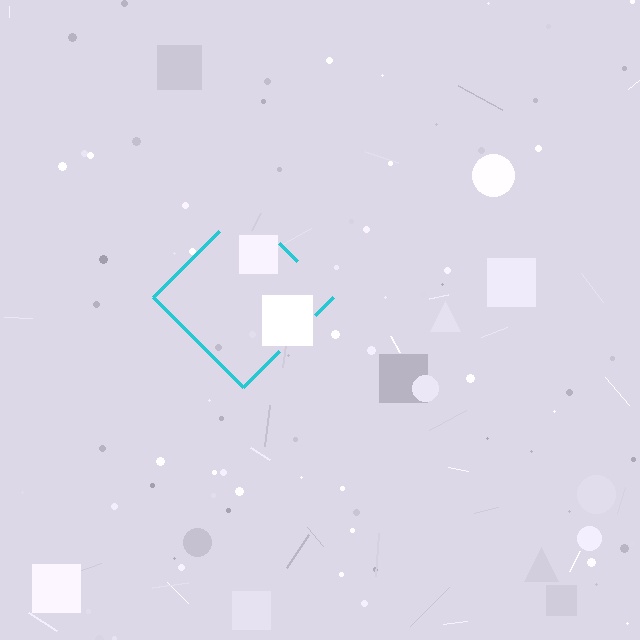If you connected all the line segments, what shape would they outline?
They would outline a diamond.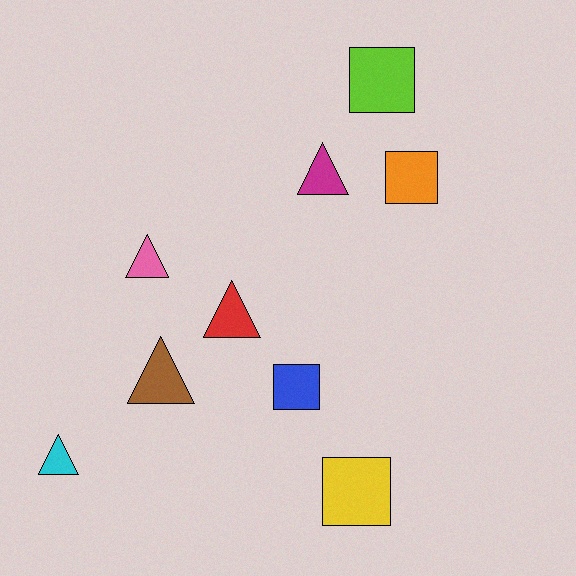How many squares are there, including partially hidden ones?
There are 4 squares.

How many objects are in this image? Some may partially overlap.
There are 9 objects.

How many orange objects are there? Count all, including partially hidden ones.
There is 1 orange object.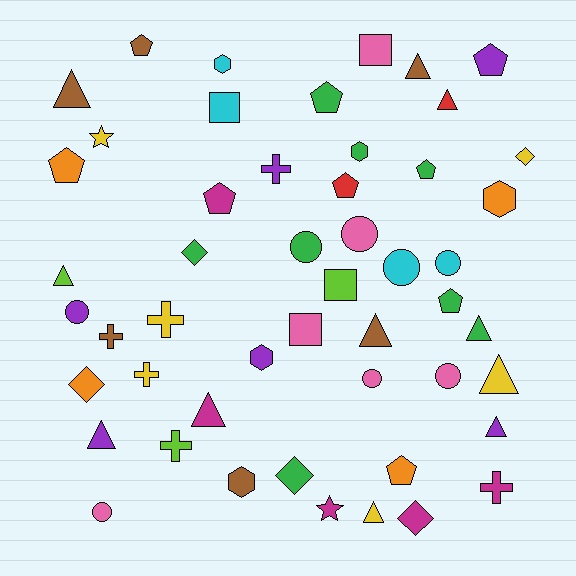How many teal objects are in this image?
There are no teal objects.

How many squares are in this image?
There are 4 squares.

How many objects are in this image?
There are 50 objects.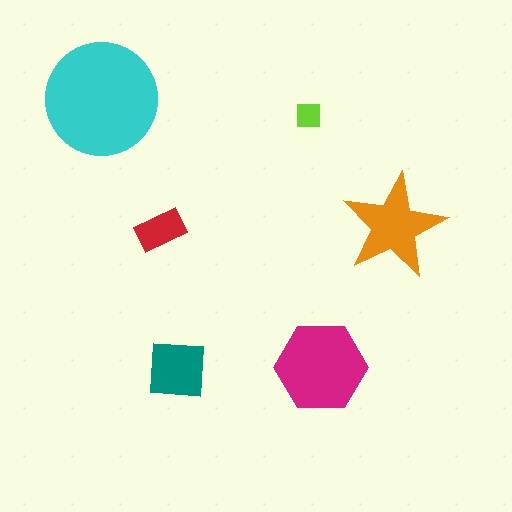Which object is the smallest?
The lime square.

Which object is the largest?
The cyan circle.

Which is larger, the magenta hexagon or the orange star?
The magenta hexagon.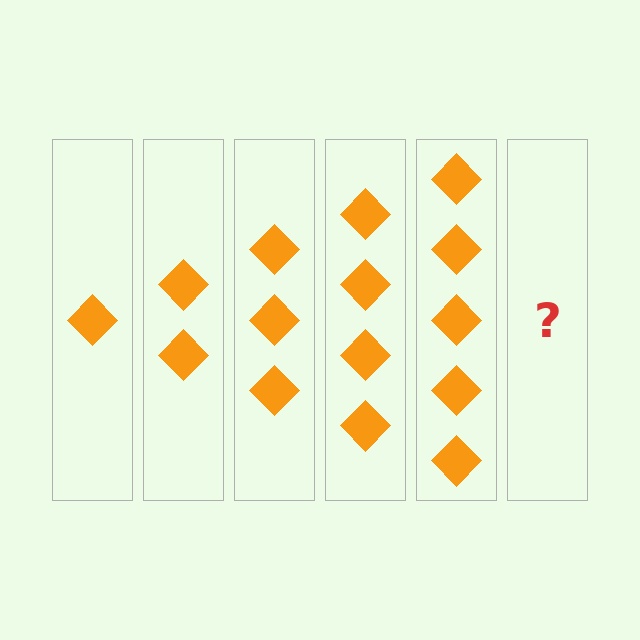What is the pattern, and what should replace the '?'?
The pattern is that each step adds one more diamond. The '?' should be 6 diamonds.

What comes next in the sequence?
The next element should be 6 diamonds.